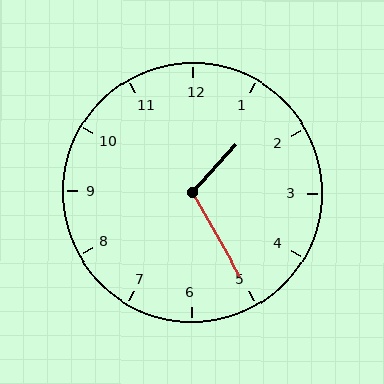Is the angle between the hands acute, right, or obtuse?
It is obtuse.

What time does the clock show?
1:25.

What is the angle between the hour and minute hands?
Approximately 108 degrees.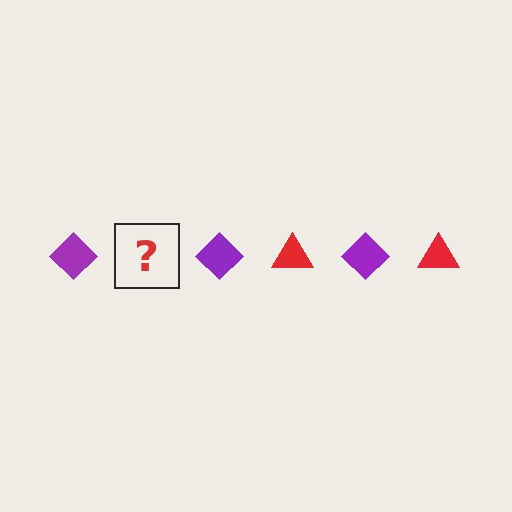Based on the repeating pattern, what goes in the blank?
The blank should be a red triangle.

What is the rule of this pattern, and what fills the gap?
The rule is that the pattern alternates between purple diamond and red triangle. The gap should be filled with a red triangle.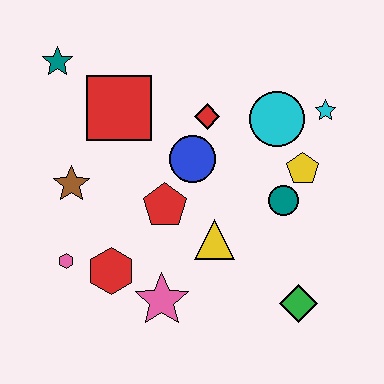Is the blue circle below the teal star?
Yes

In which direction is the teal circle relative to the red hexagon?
The teal circle is to the right of the red hexagon.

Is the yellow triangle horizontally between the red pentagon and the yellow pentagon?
Yes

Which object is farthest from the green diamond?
The teal star is farthest from the green diamond.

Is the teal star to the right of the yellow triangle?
No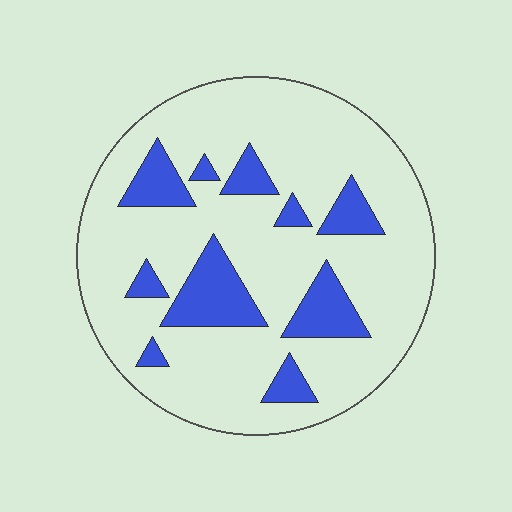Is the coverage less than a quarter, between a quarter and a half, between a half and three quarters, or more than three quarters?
Less than a quarter.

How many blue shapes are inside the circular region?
10.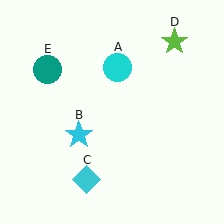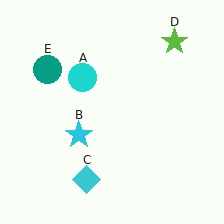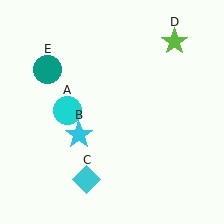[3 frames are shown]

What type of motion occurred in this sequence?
The cyan circle (object A) rotated counterclockwise around the center of the scene.